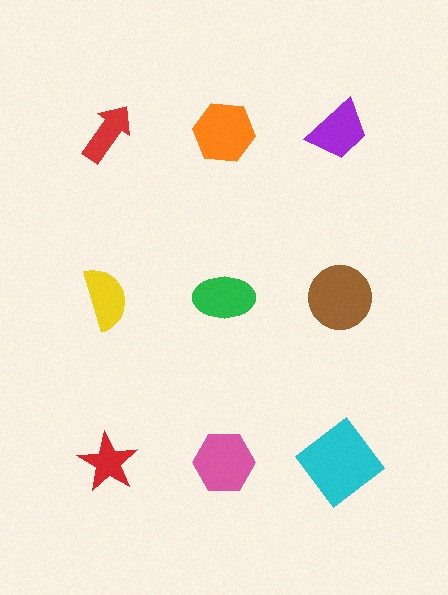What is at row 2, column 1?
A yellow semicircle.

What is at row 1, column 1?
A red arrow.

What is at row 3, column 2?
A pink hexagon.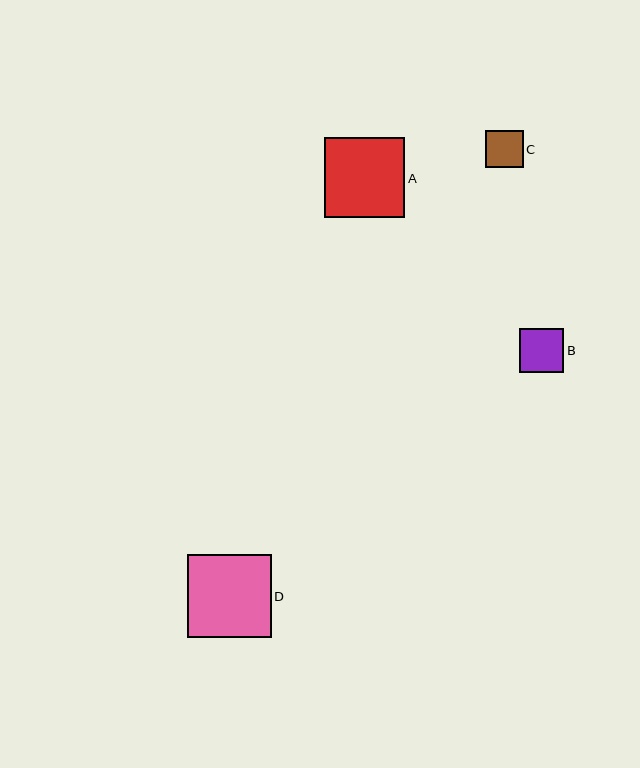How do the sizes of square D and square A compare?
Square D and square A are approximately the same size.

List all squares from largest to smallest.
From largest to smallest: D, A, B, C.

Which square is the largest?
Square D is the largest with a size of approximately 83 pixels.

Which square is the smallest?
Square C is the smallest with a size of approximately 37 pixels.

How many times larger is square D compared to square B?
Square D is approximately 1.9 times the size of square B.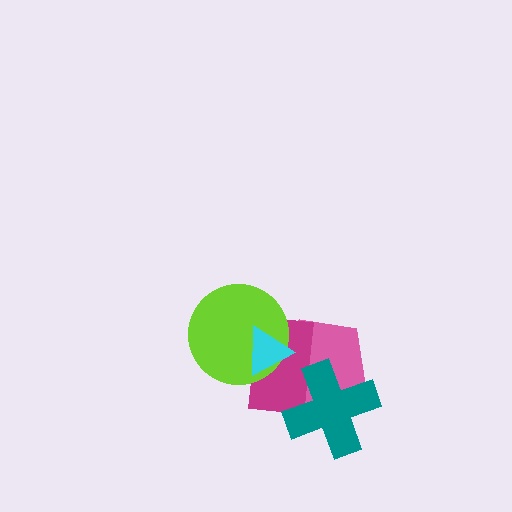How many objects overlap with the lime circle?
3 objects overlap with the lime circle.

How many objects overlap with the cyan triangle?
3 objects overlap with the cyan triangle.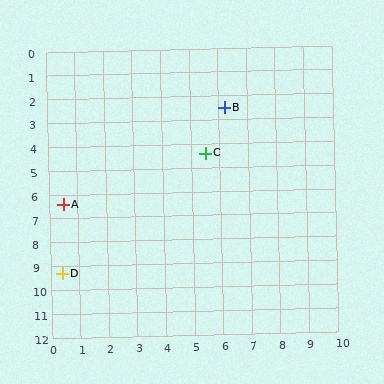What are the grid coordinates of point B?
Point B is at approximately (6.2, 2.5).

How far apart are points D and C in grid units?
Points D and C are about 7.1 grid units apart.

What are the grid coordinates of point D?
Point D is at approximately (0.4, 9.3).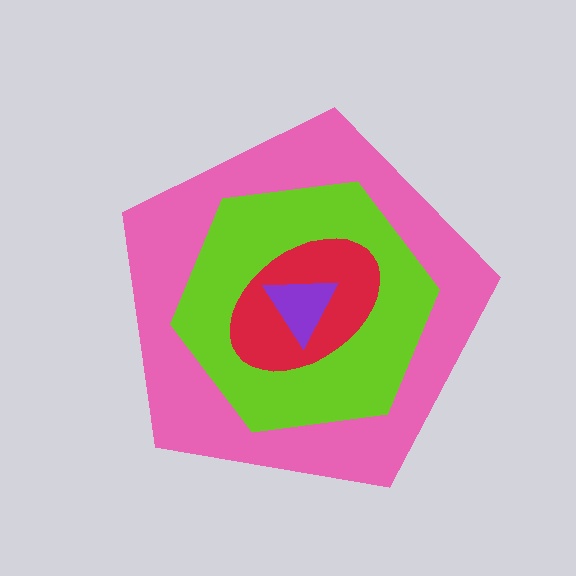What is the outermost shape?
The pink pentagon.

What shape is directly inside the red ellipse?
The purple triangle.